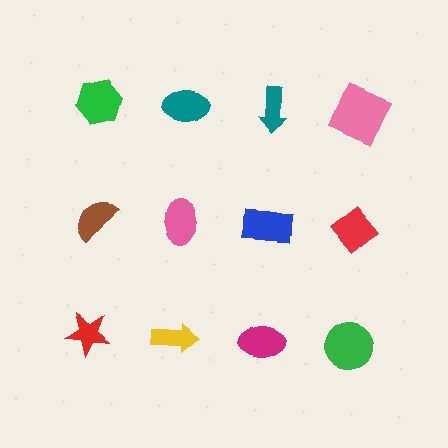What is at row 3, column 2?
A yellow arrow.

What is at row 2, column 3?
A blue rectangle.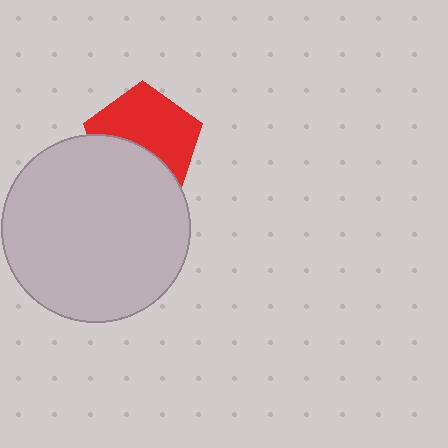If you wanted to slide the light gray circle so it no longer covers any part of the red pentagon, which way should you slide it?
Slide it down — that is the most direct way to separate the two shapes.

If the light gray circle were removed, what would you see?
You would see the complete red pentagon.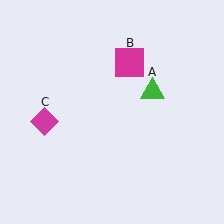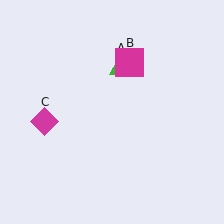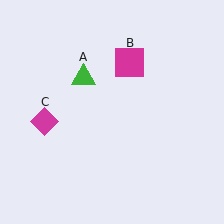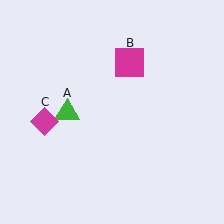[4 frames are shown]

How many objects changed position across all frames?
1 object changed position: green triangle (object A).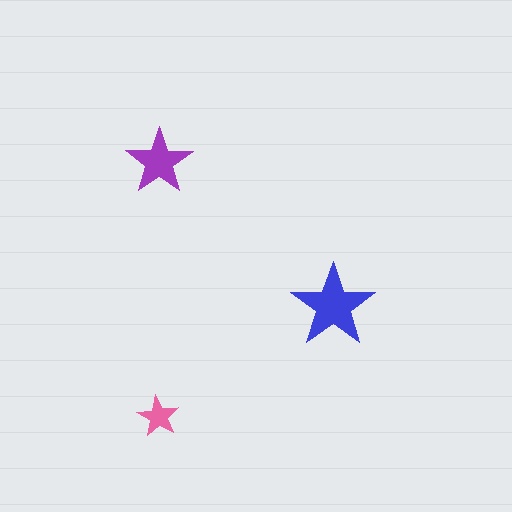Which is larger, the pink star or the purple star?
The purple one.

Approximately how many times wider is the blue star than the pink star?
About 2 times wider.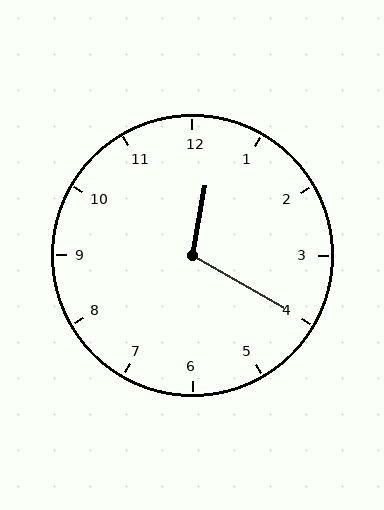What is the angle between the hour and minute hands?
Approximately 110 degrees.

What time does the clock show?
12:20.